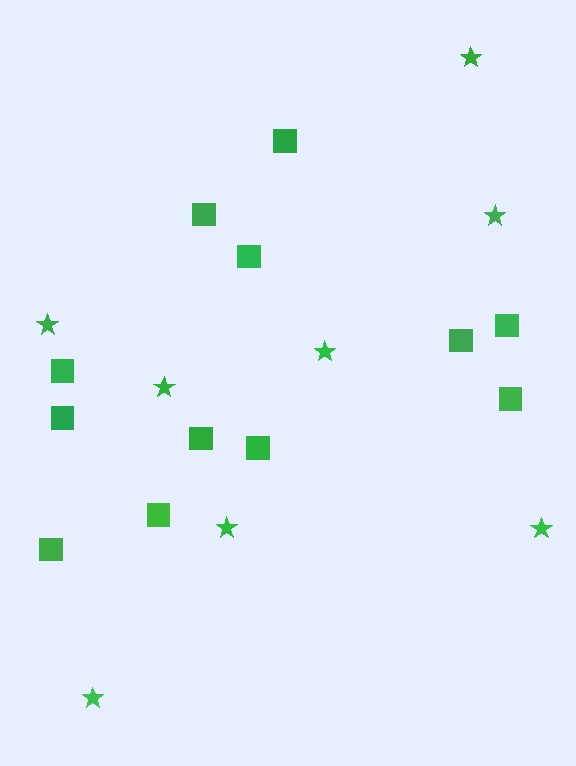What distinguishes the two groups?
There are 2 groups: one group of stars (8) and one group of squares (12).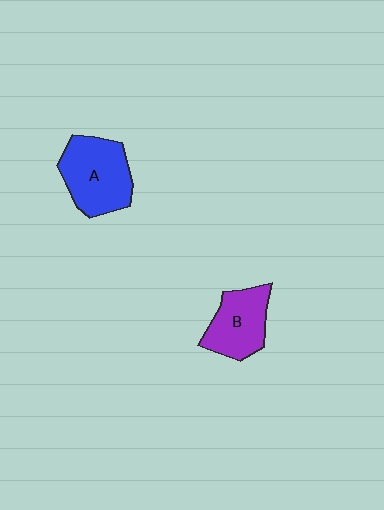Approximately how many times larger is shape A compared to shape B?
Approximately 1.3 times.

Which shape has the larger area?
Shape A (blue).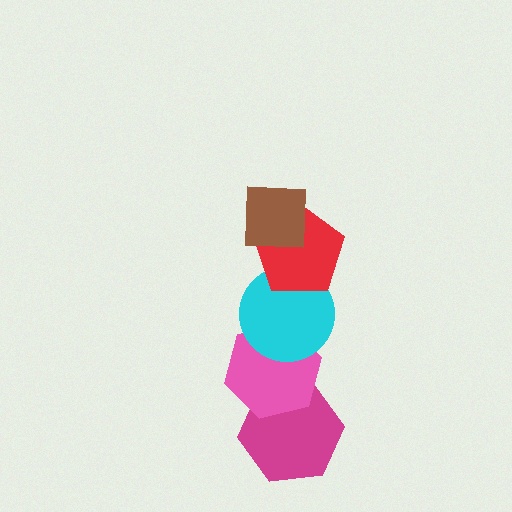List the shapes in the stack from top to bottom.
From top to bottom: the brown square, the red pentagon, the cyan circle, the pink hexagon, the magenta hexagon.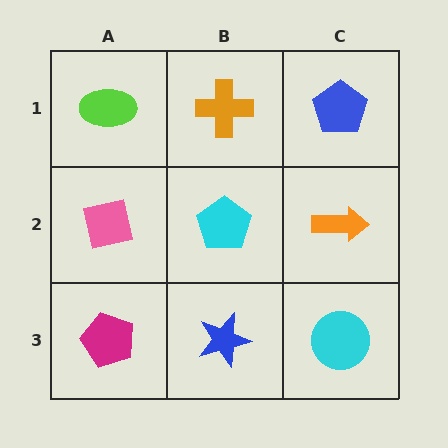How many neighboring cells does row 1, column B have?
3.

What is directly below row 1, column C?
An orange arrow.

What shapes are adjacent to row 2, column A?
A lime ellipse (row 1, column A), a magenta pentagon (row 3, column A), a cyan pentagon (row 2, column B).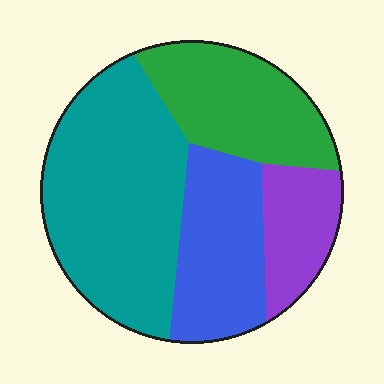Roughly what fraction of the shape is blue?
Blue covers around 20% of the shape.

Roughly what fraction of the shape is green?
Green takes up about one quarter (1/4) of the shape.